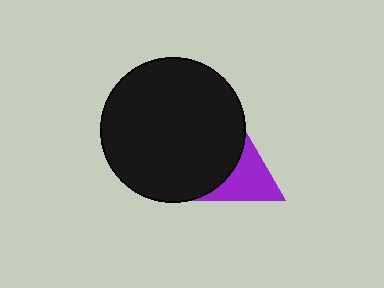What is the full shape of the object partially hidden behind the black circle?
The partially hidden object is a purple triangle.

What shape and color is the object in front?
The object in front is a black circle.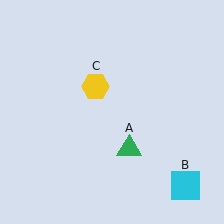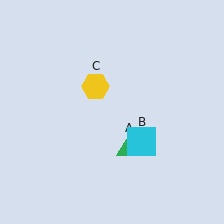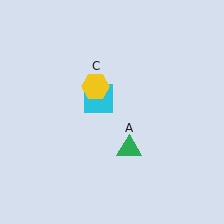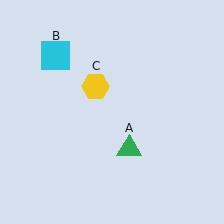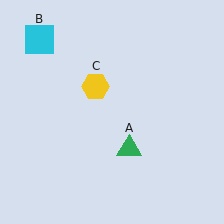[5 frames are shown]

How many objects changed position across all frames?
1 object changed position: cyan square (object B).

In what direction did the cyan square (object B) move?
The cyan square (object B) moved up and to the left.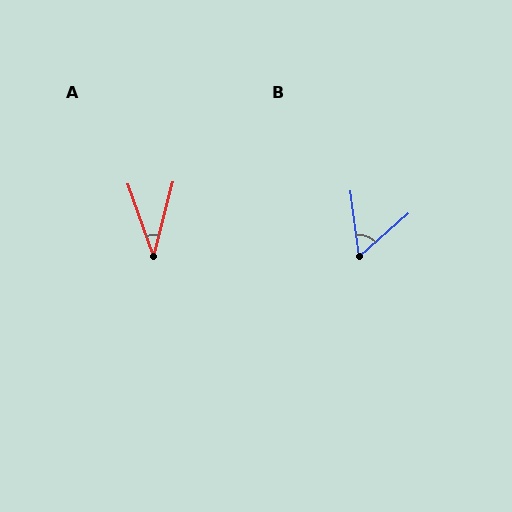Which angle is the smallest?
A, at approximately 34 degrees.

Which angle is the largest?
B, at approximately 56 degrees.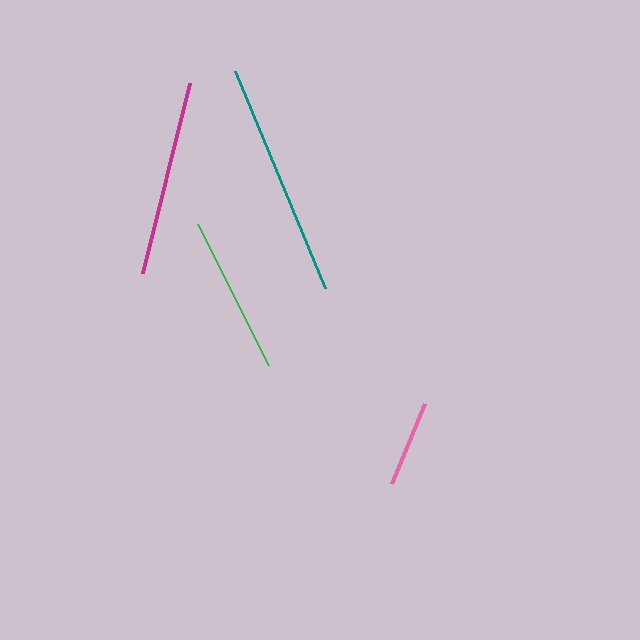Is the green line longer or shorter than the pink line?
The green line is longer than the pink line.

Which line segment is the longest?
The teal line is the longest at approximately 235 pixels.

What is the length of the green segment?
The green segment is approximately 158 pixels long.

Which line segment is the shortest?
The pink line is the shortest at approximately 86 pixels.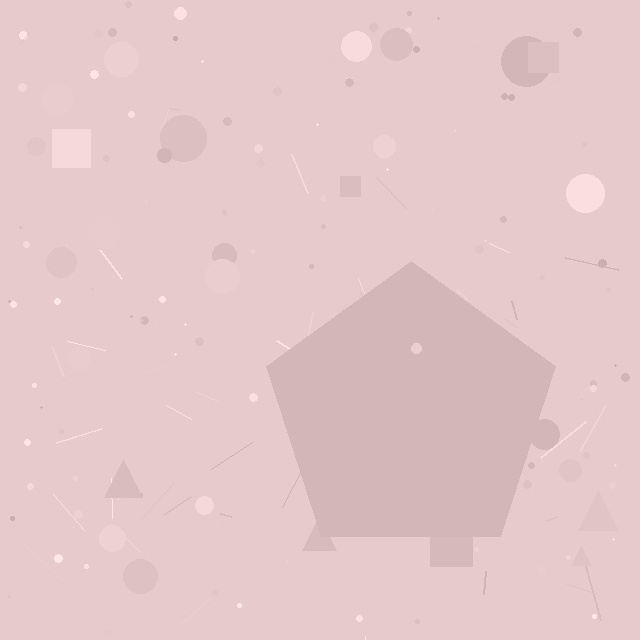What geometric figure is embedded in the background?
A pentagon is embedded in the background.